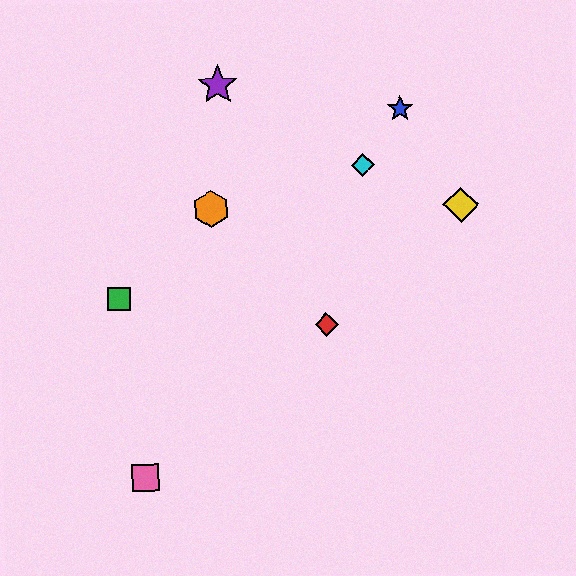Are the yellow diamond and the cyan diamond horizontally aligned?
No, the yellow diamond is at y≈205 and the cyan diamond is at y≈165.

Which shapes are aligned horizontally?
The yellow diamond, the orange hexagon are aligned horizontally.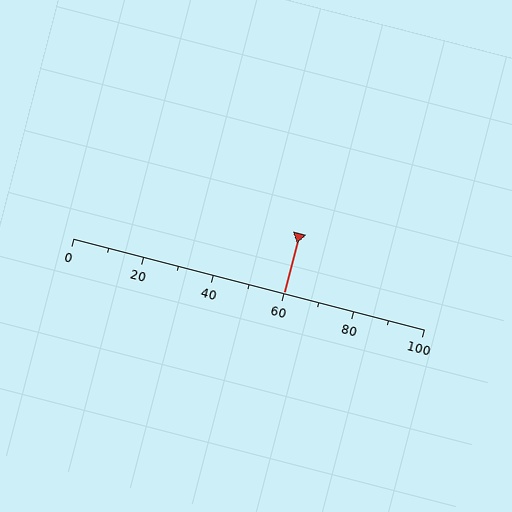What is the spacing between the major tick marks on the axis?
The major ticks are spaced 20 apart.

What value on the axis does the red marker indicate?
The marker indicates approximately 60.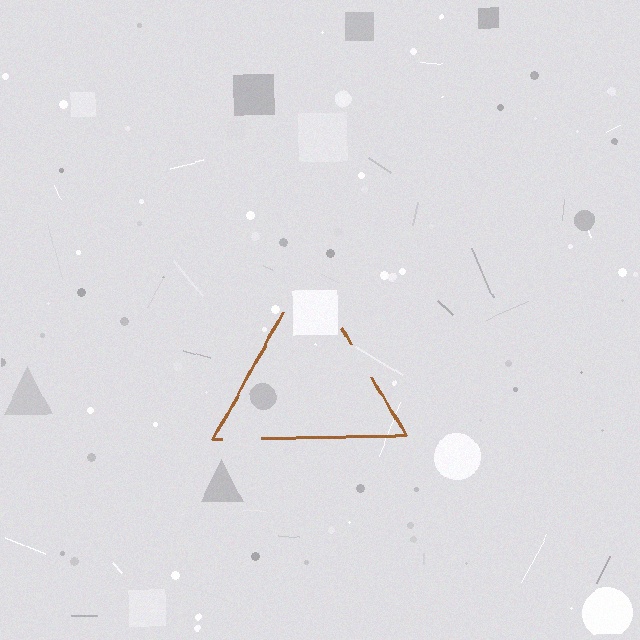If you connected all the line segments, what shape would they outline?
They would outline a triangle.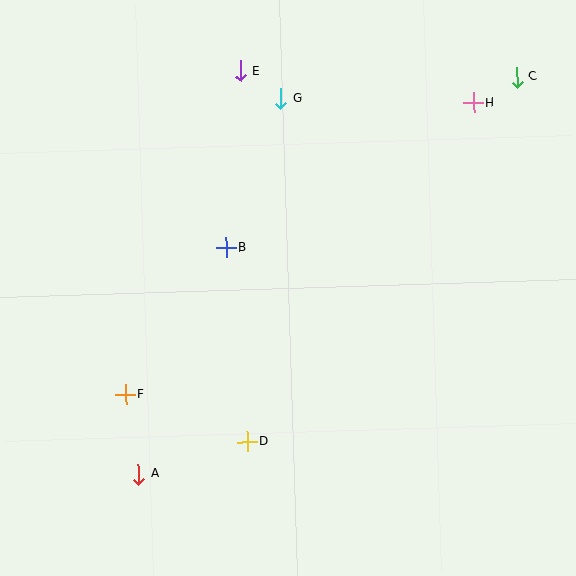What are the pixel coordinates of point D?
Point D is at (247, 442).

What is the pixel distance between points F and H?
The distance between F and H is 454 pixels.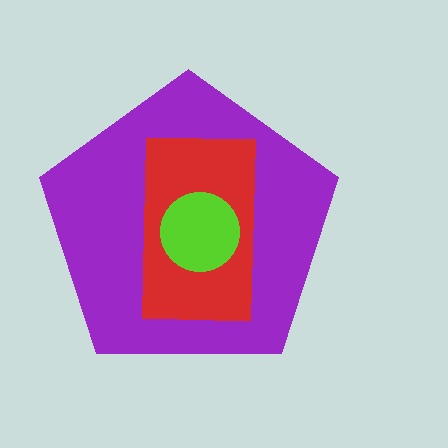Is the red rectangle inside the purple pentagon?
Yes.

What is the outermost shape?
The purple pentagon.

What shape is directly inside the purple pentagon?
The red rectangle.